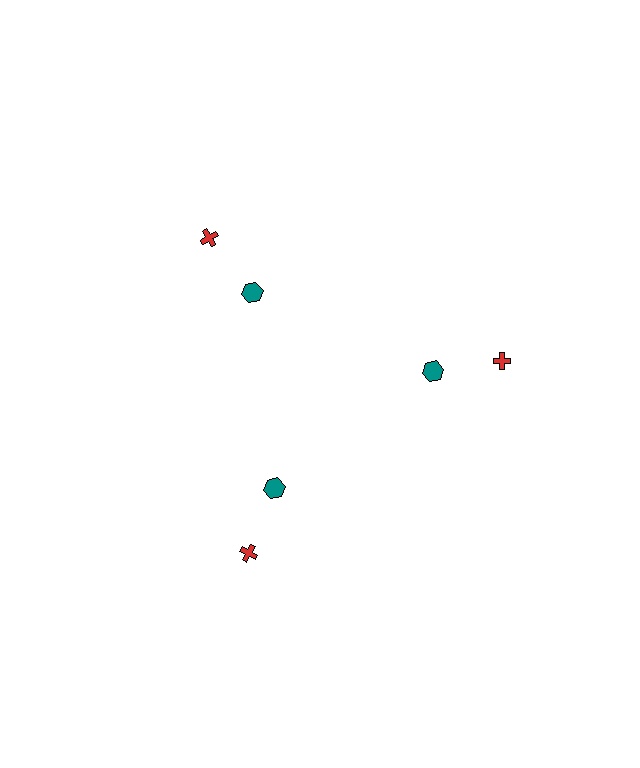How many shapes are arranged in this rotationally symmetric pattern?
There are 6 shapes, arranged in 3 groups of 2.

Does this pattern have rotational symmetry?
Yes, this pattern has 3-fold rotational symmetry. It looks the same after rotating 120 degrees around the center.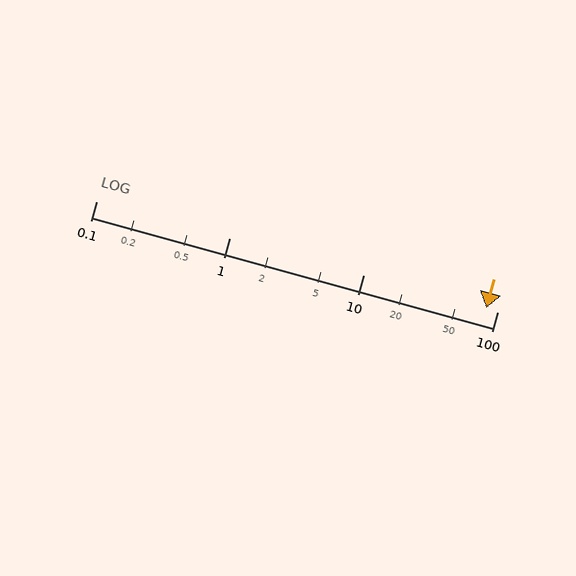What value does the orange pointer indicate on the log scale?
The pointer indicates approximately 82.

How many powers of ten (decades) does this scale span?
The scale spans 3 decades, from 0.1 to 100.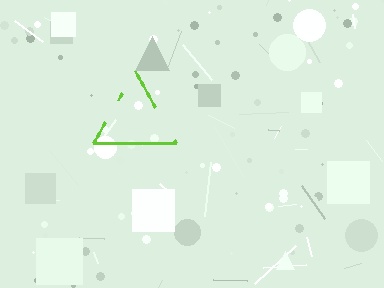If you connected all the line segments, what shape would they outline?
They would outline a triangle.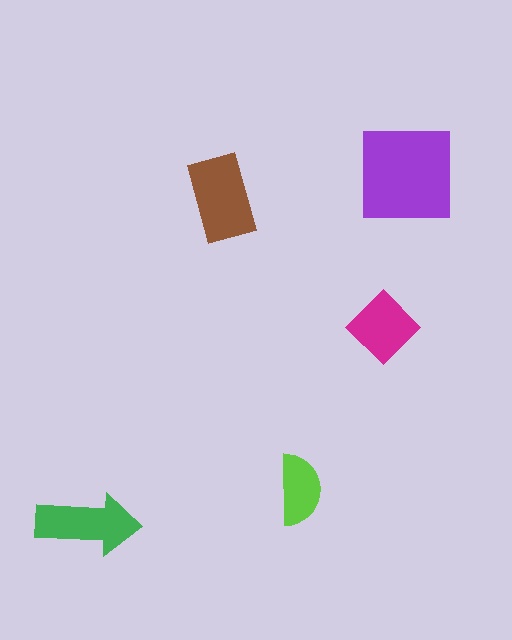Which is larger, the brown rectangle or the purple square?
The purple square.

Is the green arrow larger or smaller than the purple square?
Smaller.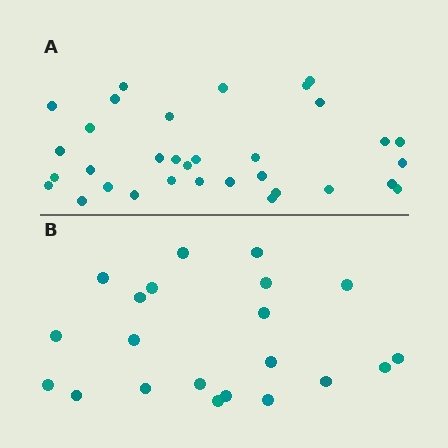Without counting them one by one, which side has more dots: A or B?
Region A (the top region) has more dots.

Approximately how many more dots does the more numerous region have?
Region A has roughly 12 or so more dots than region B.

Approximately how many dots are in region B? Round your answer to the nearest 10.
About 20 dots. (The exact count is 21, which rounds to 20.)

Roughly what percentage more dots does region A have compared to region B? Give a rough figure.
About 55% more.